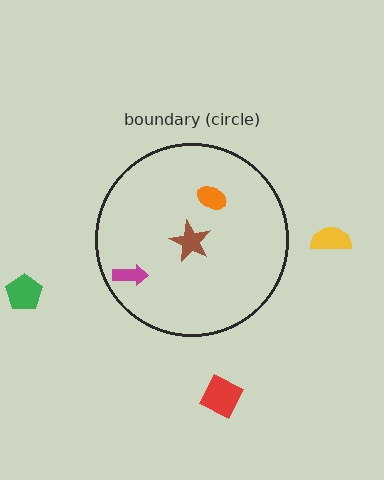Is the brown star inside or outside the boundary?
Inside.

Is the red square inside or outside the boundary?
Outside.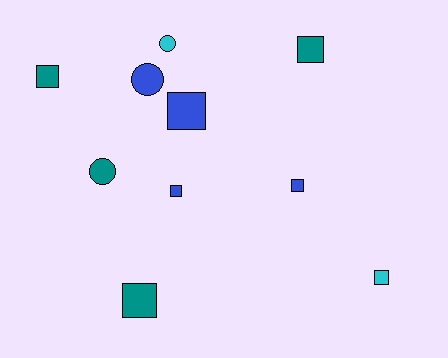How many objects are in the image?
There are 10 objects.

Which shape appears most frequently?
Square, with 7 objects.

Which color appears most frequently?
Teal, with 4 objects.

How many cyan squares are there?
There is 1 cyan square.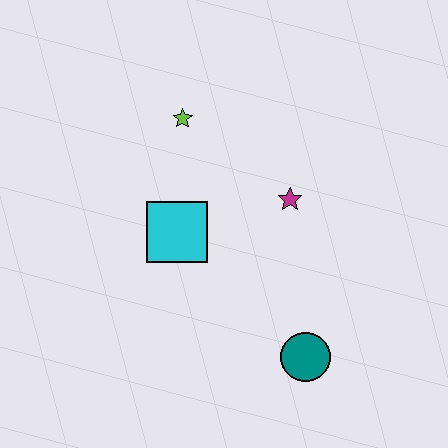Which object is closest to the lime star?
The cyan square is closest to the lime star.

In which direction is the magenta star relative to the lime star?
The magenta star is to the right of the lime star.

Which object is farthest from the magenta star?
The teal circle is farthest from the magenta star.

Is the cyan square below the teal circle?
No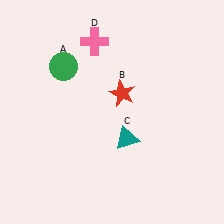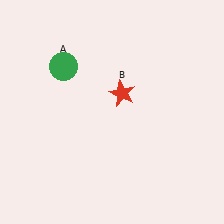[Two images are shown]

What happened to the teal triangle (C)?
The teal triangle (C) was removed in Image 2. It was in the bottom-right area of Image 1.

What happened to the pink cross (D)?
The pink cross (D) was removed in Image 2. It was in the top-left area of Image 1.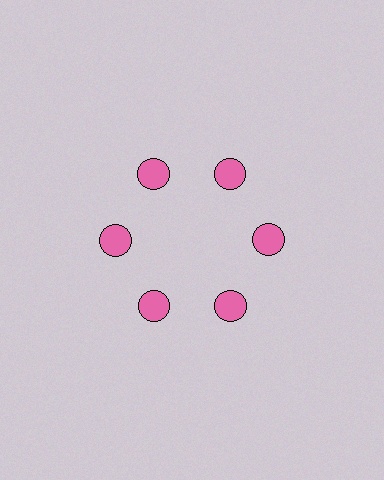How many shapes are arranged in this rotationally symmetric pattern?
There are 6 shapes, arranged in 6 groups of 1.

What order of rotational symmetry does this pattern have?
This pattern has 6-fold rotational symmetry.